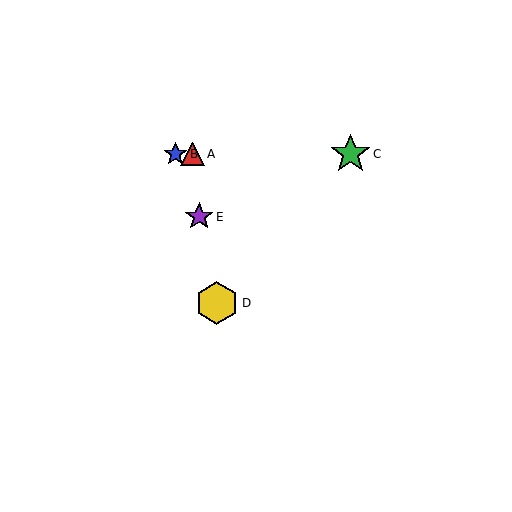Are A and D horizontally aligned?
No, A is at y≈154 and D is at y≈303.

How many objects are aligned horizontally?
3 objects (A, B, C) are aligned horizontally.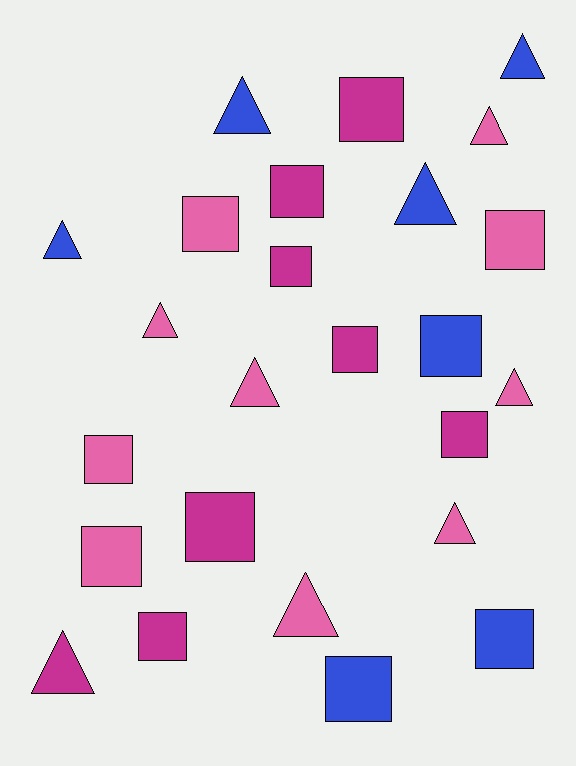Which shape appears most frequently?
Square, with 14 objects.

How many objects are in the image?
There are 25 objects.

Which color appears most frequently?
Pink, with 10 objects.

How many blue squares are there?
There are 3 blue squares.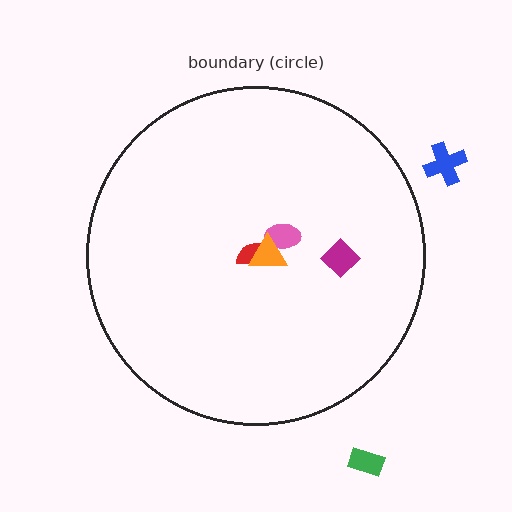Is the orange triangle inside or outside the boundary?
Inside.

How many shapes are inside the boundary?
4 inside, 2 outside.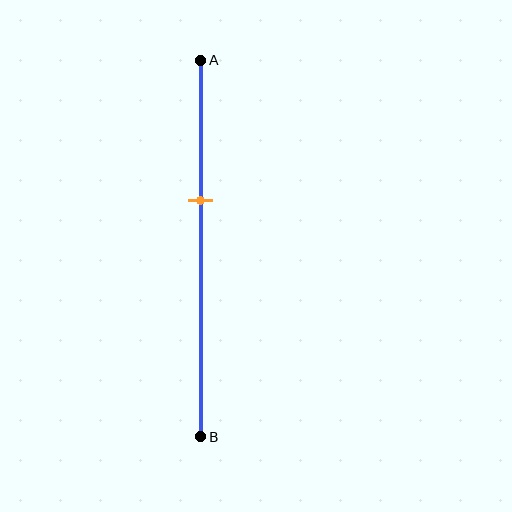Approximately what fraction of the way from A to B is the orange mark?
The orange mark is approximately 35% of the way from A to B.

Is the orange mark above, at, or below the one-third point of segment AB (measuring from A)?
The orange mark is below the one-third point of segment AB.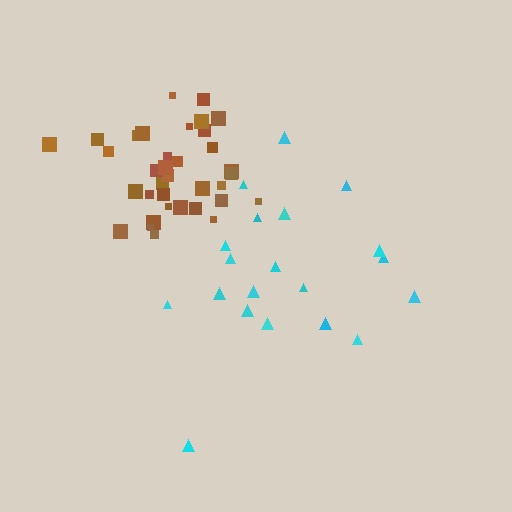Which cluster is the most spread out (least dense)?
Cyan.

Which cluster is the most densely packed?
Brown.